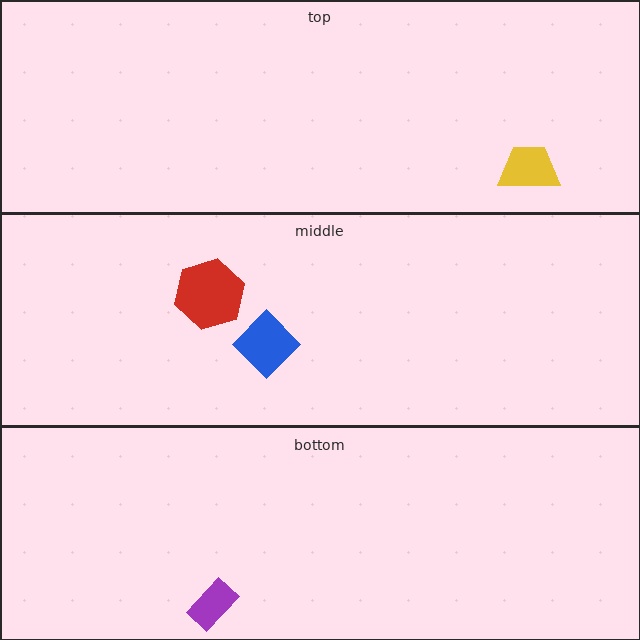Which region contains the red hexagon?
The middle region.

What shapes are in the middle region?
The blue diamond, the red hexagon.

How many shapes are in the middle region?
2.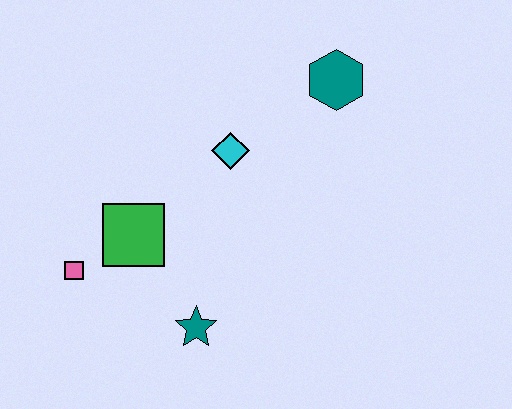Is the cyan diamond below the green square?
No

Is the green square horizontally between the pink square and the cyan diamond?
Yes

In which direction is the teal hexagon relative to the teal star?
The teal hexagon is above the teal star.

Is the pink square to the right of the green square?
No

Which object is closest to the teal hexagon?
The cyan diamond is closest to the teal hexagon.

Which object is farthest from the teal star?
The teal hexagon is farthest from the teal star.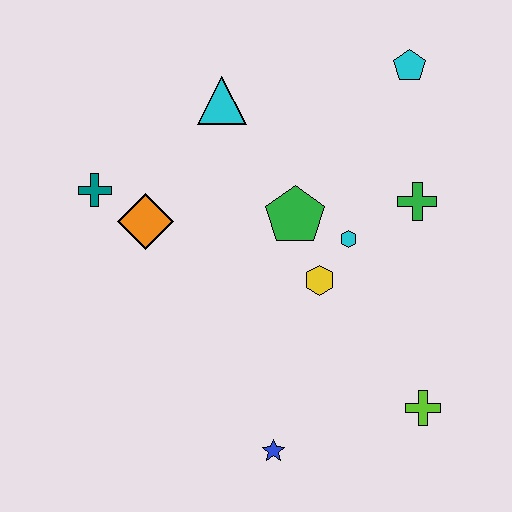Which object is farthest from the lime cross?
The teal cross is farthest from the lime cross.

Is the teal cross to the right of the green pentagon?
No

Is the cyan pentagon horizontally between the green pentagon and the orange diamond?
No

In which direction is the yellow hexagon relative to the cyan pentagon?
The yellow hexagon is below the cyan pentagon.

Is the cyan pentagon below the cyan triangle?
No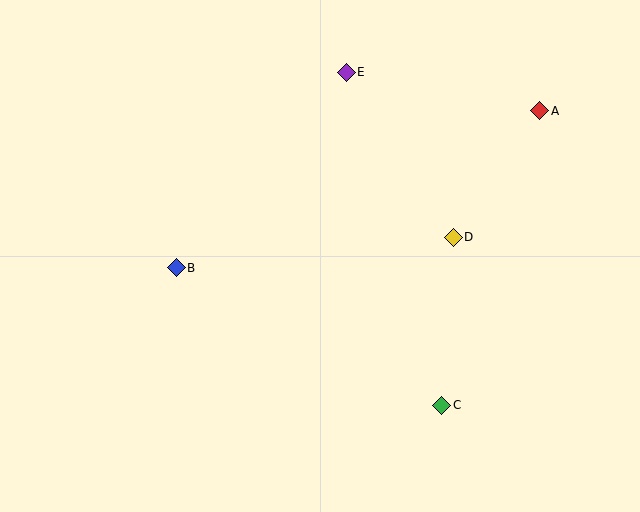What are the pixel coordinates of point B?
Point B is at (176, 268).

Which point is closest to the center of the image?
Point D at (453, 237) is closest to the center.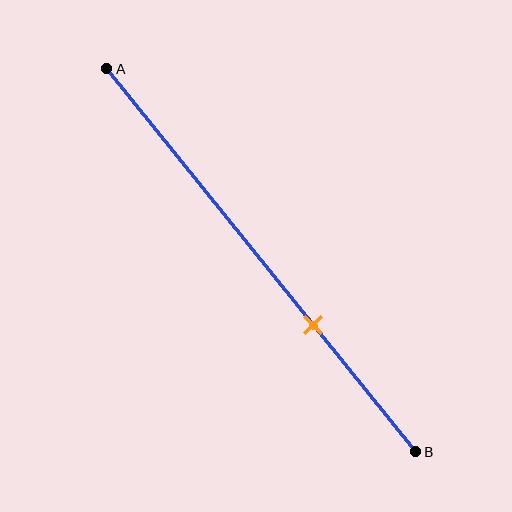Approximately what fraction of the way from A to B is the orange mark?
The orange mark is approximately 65% of the way from A to B.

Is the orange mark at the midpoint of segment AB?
No, the mark is at about 65% from A, not at the 50% midpoint.